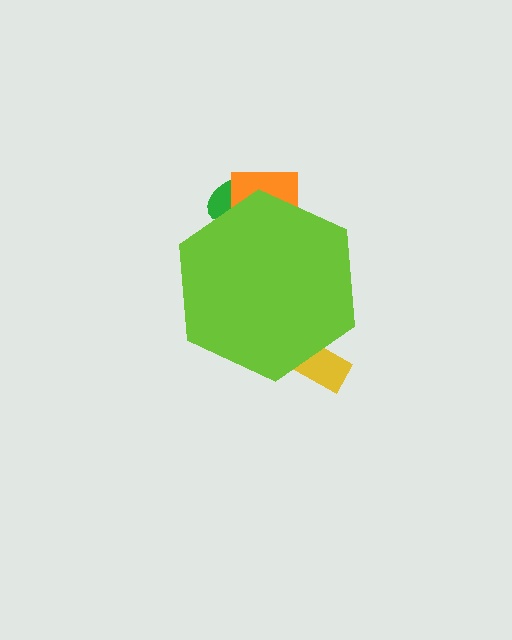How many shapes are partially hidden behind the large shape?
3 shapes are partially hidden.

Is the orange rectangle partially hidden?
Yes, the orange rectangle is partially hidden behind the lime hexagon.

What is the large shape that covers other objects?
A lime hexagon.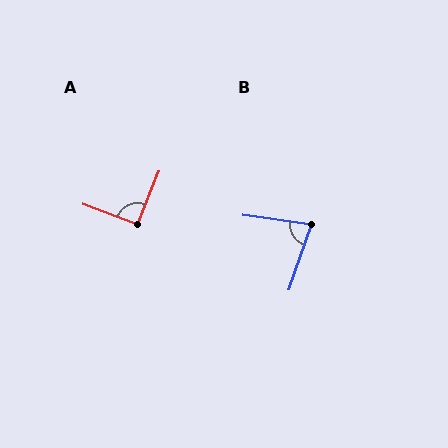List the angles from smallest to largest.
B (79°), A (91°).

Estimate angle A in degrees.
Approximately 91 degrees.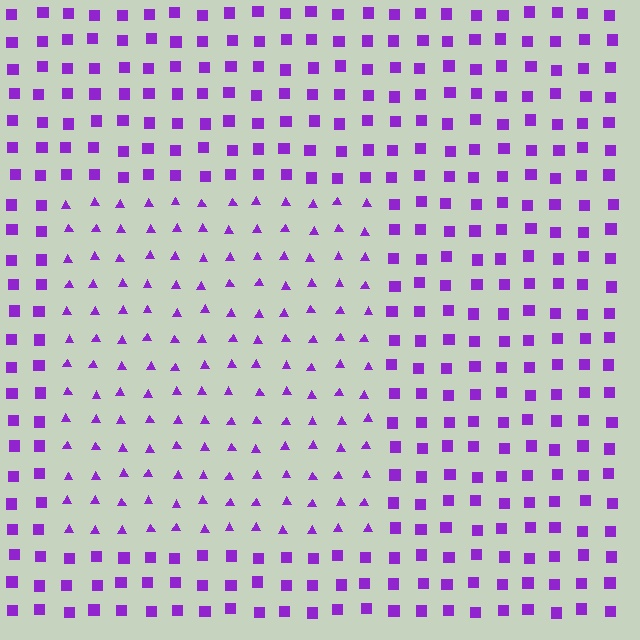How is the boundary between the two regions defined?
The boundary is defined by a change in element shape: triangles inside vs. squares outside. All elements share the same color and spacing.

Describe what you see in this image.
The image is filled with small purple elements arranged in a uniform grid. A rectangle-shaped region contains triangles, while the surrounding area contains squares. The boundary is defined purely by the change in element shape.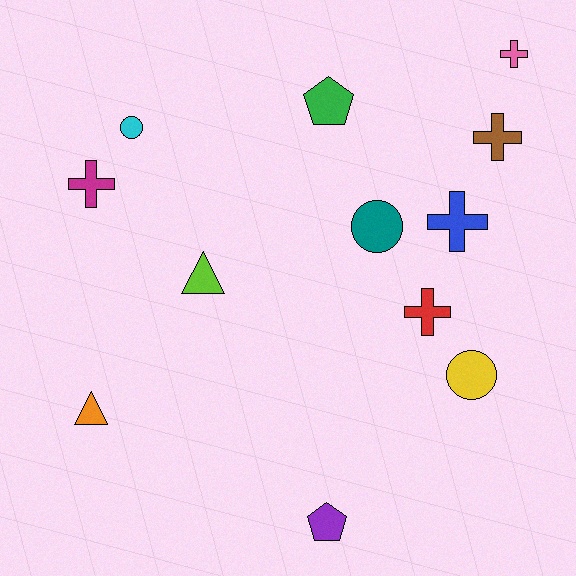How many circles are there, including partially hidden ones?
There are 3 circles.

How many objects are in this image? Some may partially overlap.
There are 12 objects.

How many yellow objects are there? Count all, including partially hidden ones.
There is 1 yellow object.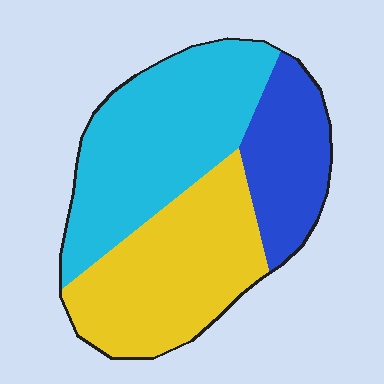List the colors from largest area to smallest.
From largest to smallest: cyan, yellow, blue.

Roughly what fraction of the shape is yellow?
Yellow covers 37% of the shape.